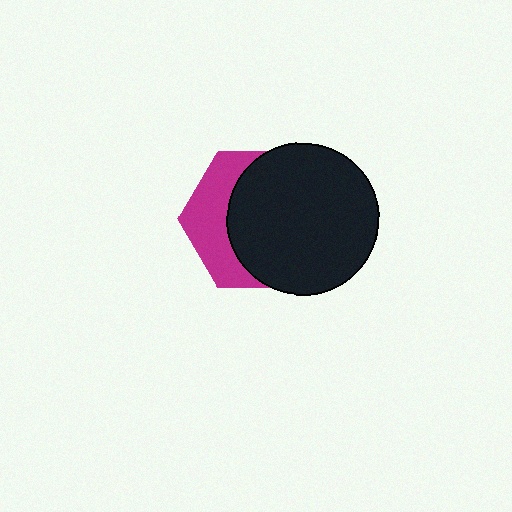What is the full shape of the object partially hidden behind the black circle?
The partially hidden object is a magenta hexagon.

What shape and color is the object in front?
The object in front is a black circle.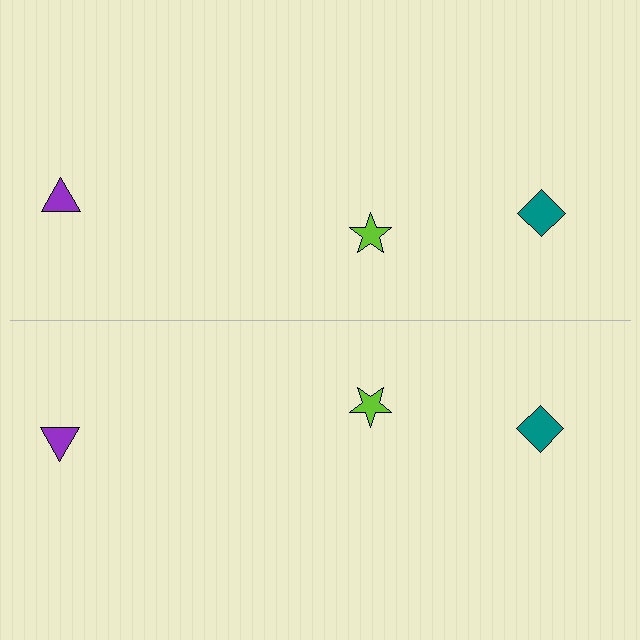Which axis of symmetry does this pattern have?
The pattern has a horizontal axis of symmetry running through the center of the image.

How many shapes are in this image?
There are 6 shapes in this image.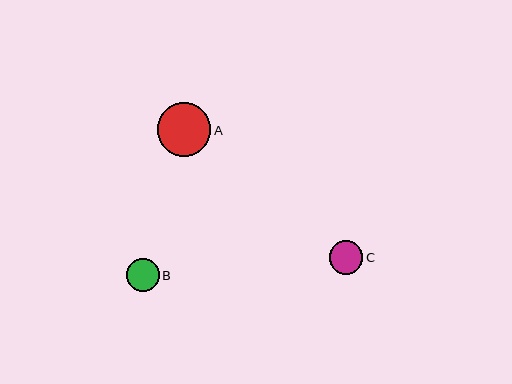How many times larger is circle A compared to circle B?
Circle A is approximately 1.6 times the size of circle B.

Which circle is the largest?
Circle A is the largest with a size of approximately 53 pixels.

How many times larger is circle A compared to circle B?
Circle A is approximately 1.6 times the size of circle B.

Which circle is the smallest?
Circle B is the smallest with a size of approximately 33 pixels.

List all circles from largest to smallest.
From largest to smallest: A, C, B.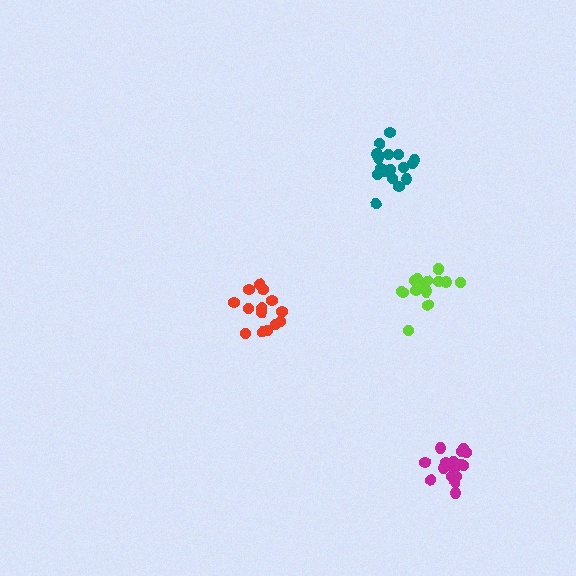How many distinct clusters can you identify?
There are 4 distinct clusters.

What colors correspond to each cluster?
The clusters are colored: teal, red, lime, magenta.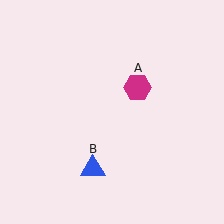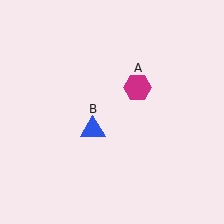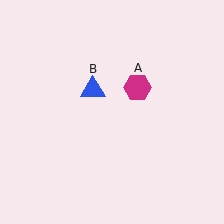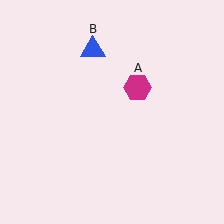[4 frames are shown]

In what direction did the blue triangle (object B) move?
The blue triangle (object B) moved up.